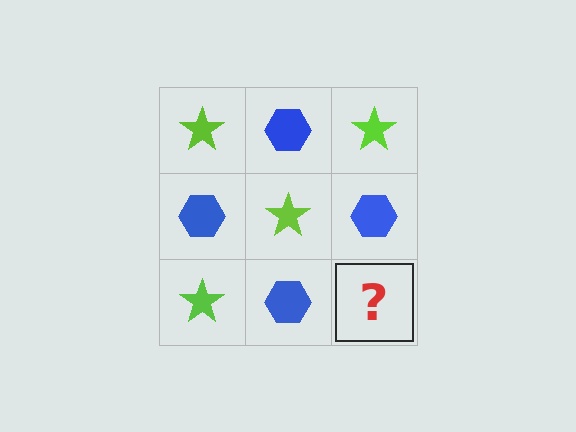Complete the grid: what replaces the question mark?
The question mark should be replaced with a lime star.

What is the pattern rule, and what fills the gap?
The rule is that it alternates lime star and blue hexagon in a checkerboard pattern. The gap should be filled with a lime star.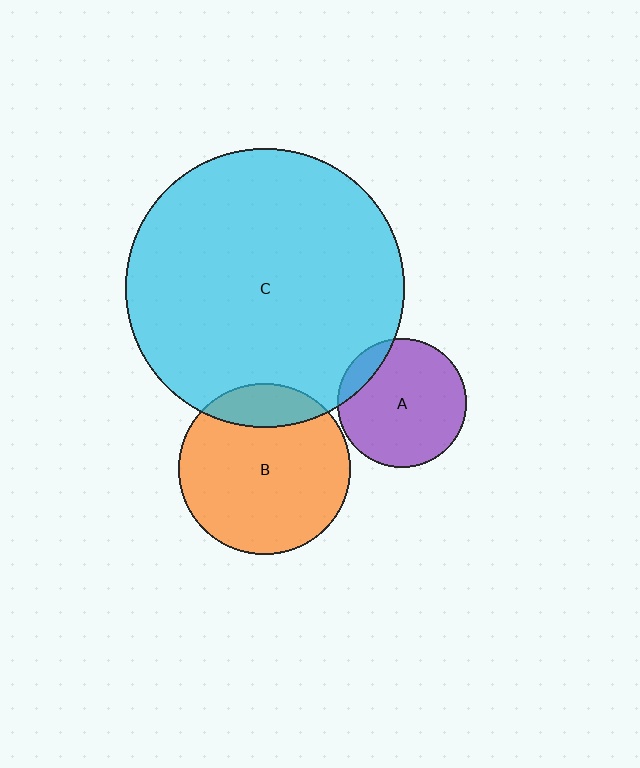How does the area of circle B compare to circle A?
Approximately 1.8 times.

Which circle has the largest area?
Circle C (cyan).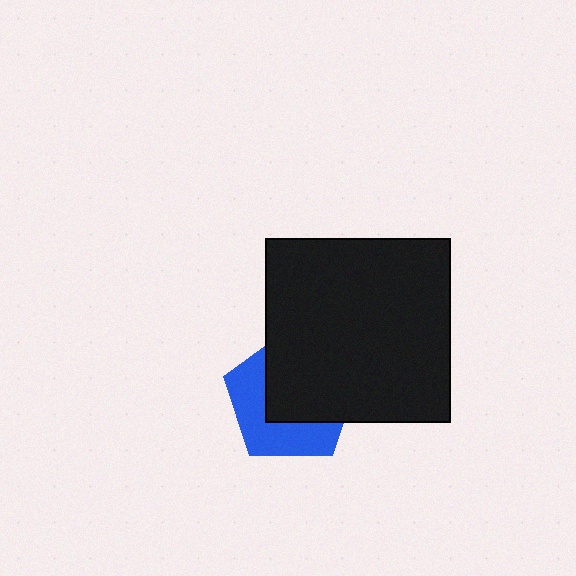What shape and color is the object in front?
The object in front is a black square.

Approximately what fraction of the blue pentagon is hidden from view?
Roughly 56% of the blue pentagon is hidden behind the black square.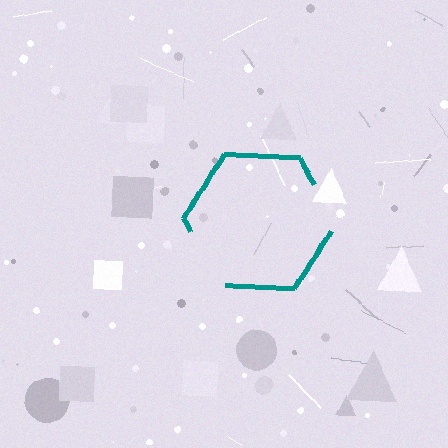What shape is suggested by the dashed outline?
The dashed outline suggests a hexagon.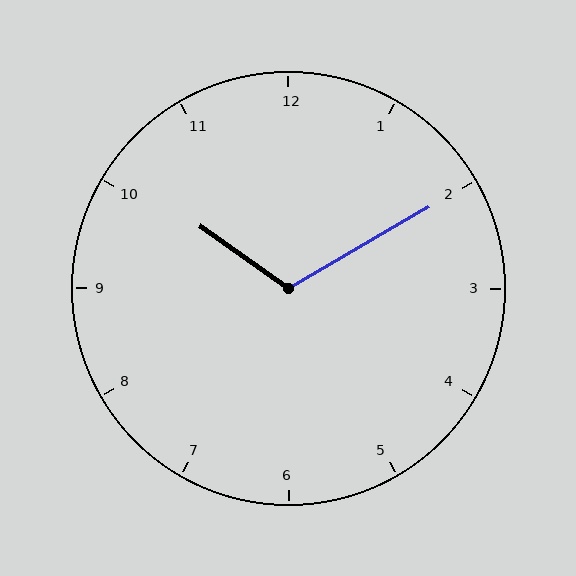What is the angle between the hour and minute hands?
Approximately 115 degrees.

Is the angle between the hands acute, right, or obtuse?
It is obtuse.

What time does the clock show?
10:10.